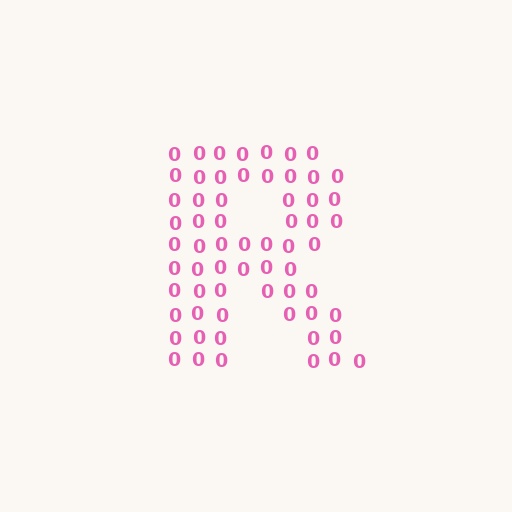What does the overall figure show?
The overall figure shows the letter R.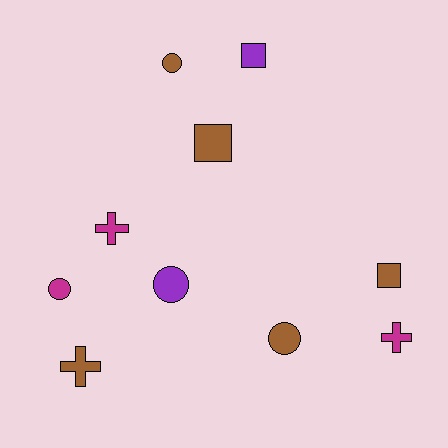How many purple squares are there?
There is 1 purple square.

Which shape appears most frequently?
Circle, with 4 objects.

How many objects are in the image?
There are 10 objects.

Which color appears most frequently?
Brown, with 5 objects.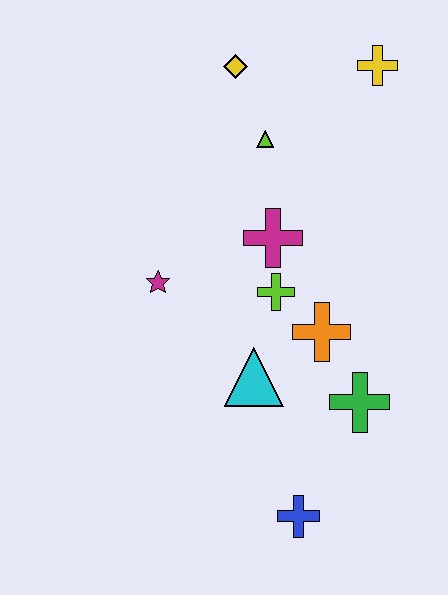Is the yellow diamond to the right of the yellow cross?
No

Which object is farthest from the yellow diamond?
The blue cross is farthest from the yellow diamond.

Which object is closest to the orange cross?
The lime cross is closest to the orange cross.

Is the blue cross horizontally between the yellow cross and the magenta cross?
Yes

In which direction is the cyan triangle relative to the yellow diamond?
The cyan triangle is below the yellow diamond.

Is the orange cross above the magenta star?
No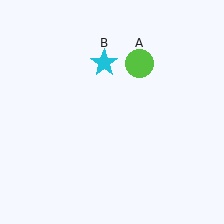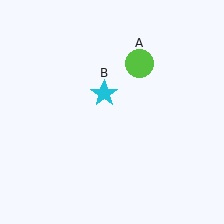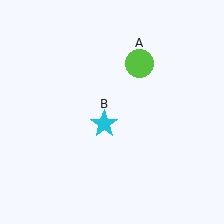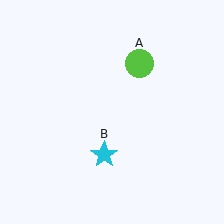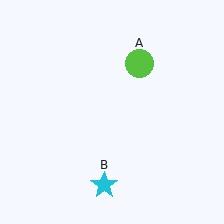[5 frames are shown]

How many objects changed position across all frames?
1 object changed position: cyan star (object B).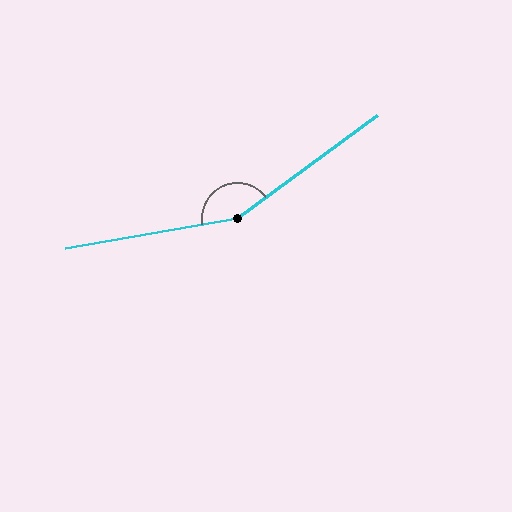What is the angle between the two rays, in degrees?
Approximately 153 degrees.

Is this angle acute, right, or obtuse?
It is obtuse.